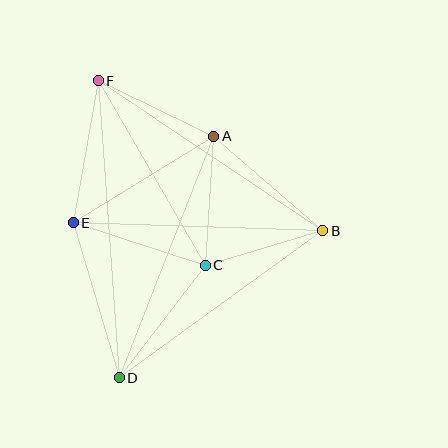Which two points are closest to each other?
Points B and C are closest to each other.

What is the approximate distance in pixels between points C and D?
The distance between C and D is approximately 142 pixels.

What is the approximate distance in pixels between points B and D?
The distance between B and D is approximately 251 pixels.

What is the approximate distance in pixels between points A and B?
The distance between A and B is approximately 144 pixels.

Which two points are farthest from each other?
Points D and F are farthest from each other.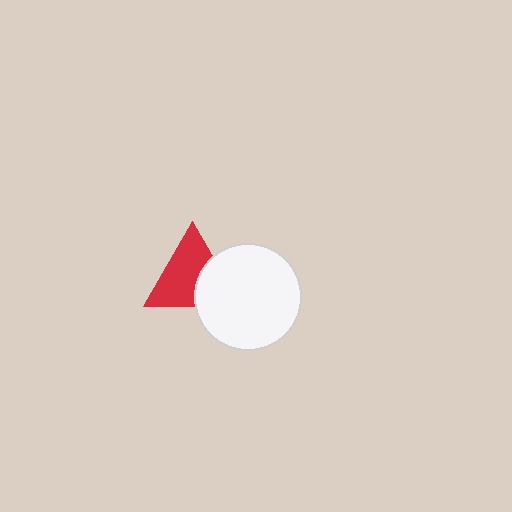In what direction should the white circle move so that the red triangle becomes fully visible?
The white circle should move right. That is the shortest direction to clear the overlap and leave the red triangle fully visible.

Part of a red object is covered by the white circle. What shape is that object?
It is a triangle.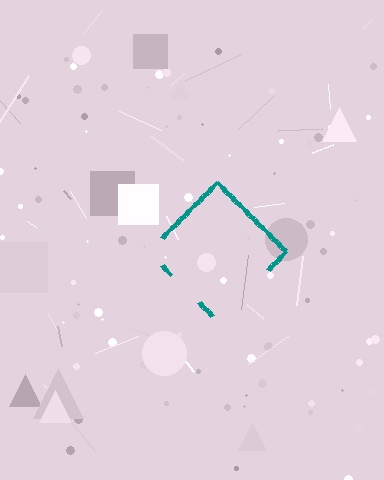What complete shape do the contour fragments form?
The contour fragments form a diamond.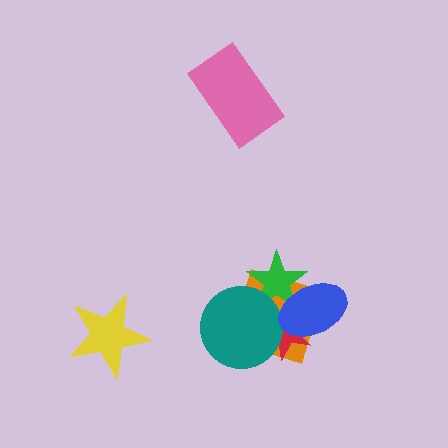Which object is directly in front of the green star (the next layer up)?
The teal circle is directly in front of the green star.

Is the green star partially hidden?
Yes, it is partially covered by another shape.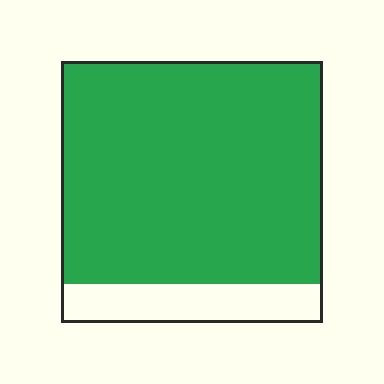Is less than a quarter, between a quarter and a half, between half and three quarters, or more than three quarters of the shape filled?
More than three quarters.